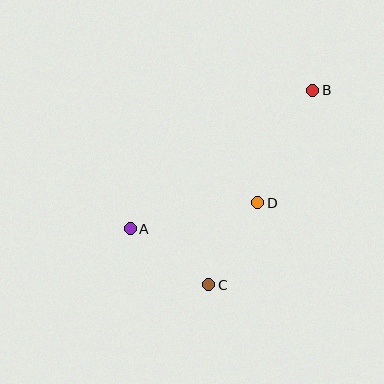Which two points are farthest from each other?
Points A and B are farthest from each other.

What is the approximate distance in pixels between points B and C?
The distance between B and C is approximately 221 pixels.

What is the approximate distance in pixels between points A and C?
The distance between A and C is approximately 96 pixels.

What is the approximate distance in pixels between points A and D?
The distance between A and D is approximately 130 pixels.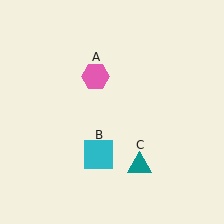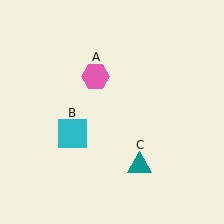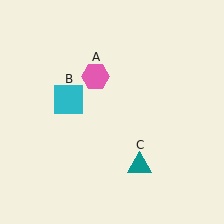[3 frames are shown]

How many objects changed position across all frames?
1 object changed position: cyan square (object B).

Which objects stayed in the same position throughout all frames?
Pink hexagon (object A) and teal triangle (object C) remained stationary.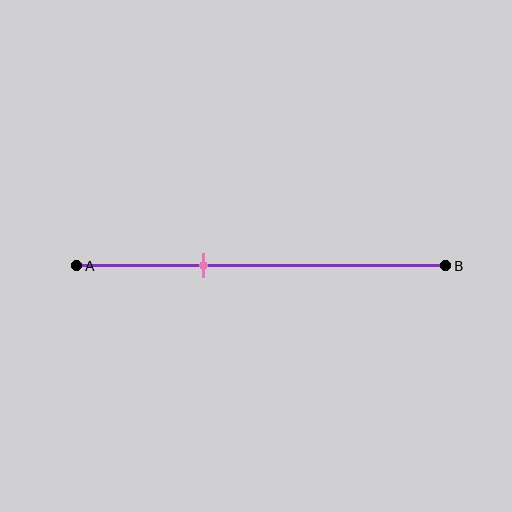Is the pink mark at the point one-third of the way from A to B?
Yes, the mark is approximately at the one-third point.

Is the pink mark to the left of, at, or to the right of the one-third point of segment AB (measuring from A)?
The pink mark is approximately at the one-third point of segment AB.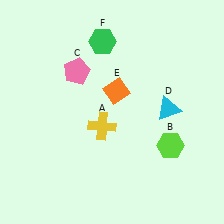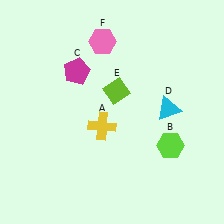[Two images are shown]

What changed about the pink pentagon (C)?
In Image 1, C is pink. In Image 2, it changed to magenta.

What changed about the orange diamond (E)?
In Image 1, E is orange. In Image 2, it changed to lime.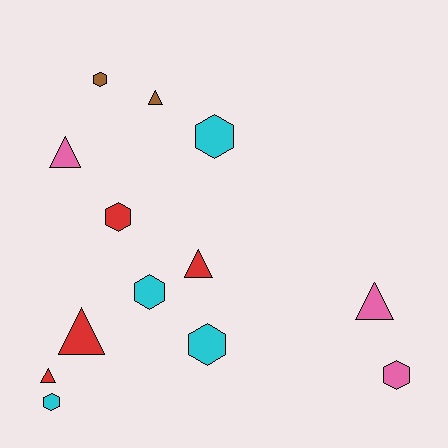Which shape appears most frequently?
Hexagon, with 7 objects.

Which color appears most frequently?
Red, with 4 objects.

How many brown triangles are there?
There is 1 brown triangle.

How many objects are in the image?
There are 13 objects.